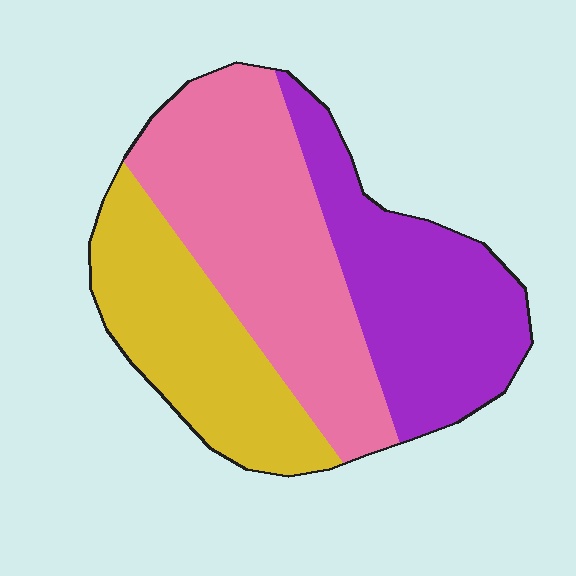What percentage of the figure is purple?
Purple covers 31% of the figure.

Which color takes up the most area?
Pink, at roughly 40%.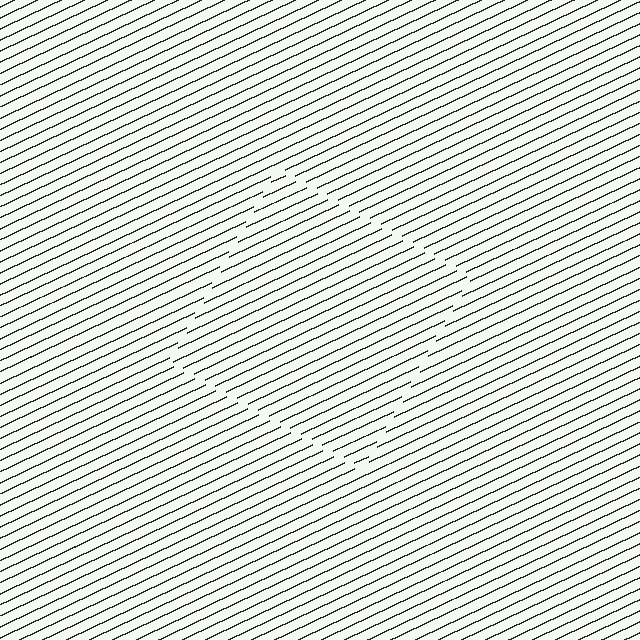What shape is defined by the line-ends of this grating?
An illusory square. The interior of the shape contains the same grating, shifted by half a period — the contour is defined by the phase discontinuity where line-ends from the inner and outer gratings abut.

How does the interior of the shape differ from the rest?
The interior of the shape contains the same grating, shifted by half a period — the contour is defined by the phase discontinuity where line-ends from the inner and outer gratings abut.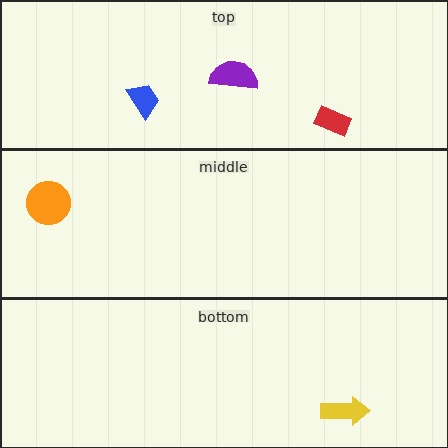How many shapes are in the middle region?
1.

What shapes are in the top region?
The red rectangle, the blue trapezoid, the purple semicircle.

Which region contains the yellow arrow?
The bottom region.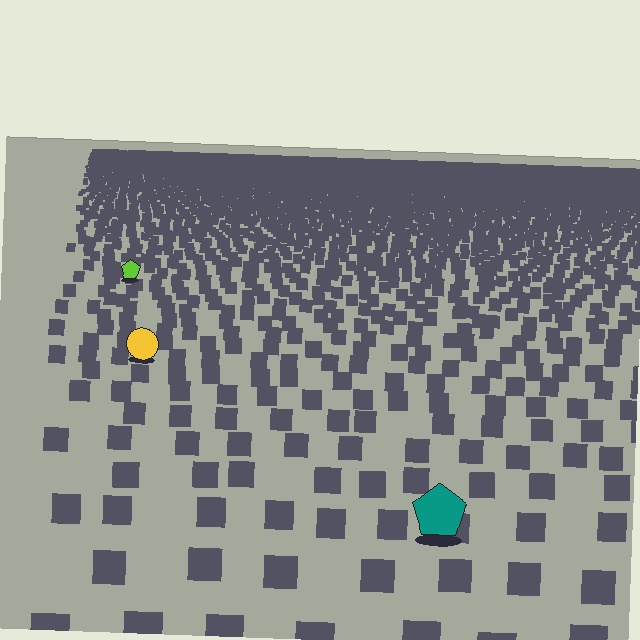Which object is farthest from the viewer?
The lime pentagon is farthest from the viewer. It appears smaller and the ground texture around it is denser.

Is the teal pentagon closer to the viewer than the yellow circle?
Yes. The teal pentagon is closer — you can tell from the texture gradient: the ground texture is coarser near it.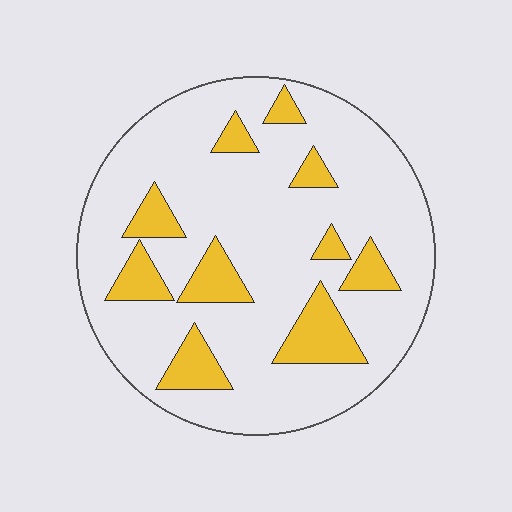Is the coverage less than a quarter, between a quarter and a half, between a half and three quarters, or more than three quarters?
Less than a quarter.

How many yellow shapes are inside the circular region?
10.